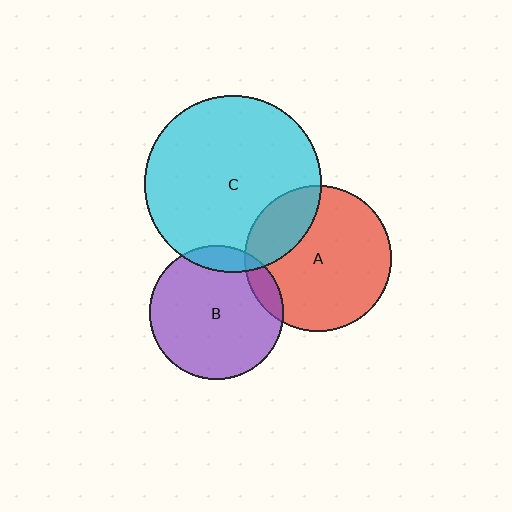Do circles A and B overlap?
Yes.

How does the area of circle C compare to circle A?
Approximately 1.5 times.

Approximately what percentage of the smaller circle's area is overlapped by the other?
Approximately 10%.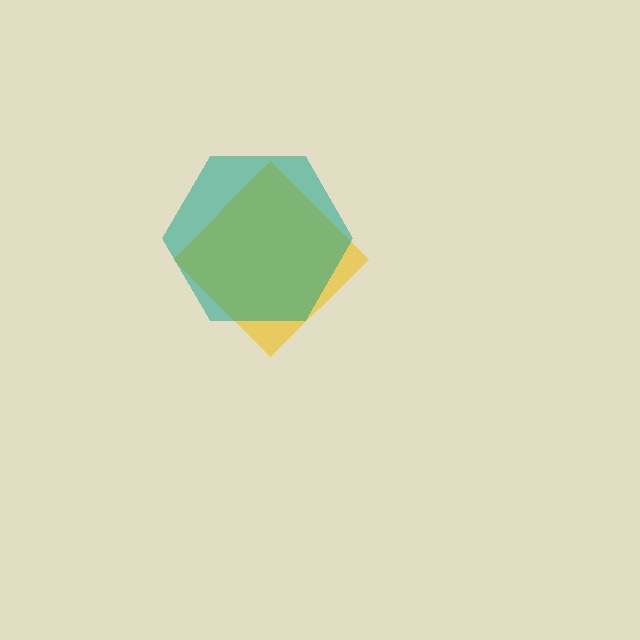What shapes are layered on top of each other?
The layered shapes are: a yellow diamond, a teal hexagon.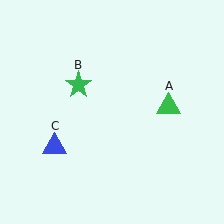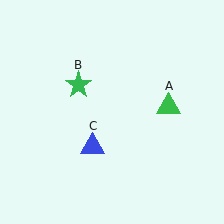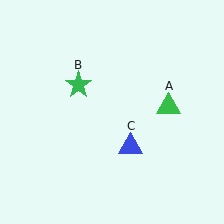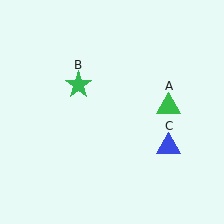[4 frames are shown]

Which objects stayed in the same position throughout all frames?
Green triangle (object A) and green star (object B) remained stationary.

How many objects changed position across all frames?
1 object changed position: blue triangle (object C).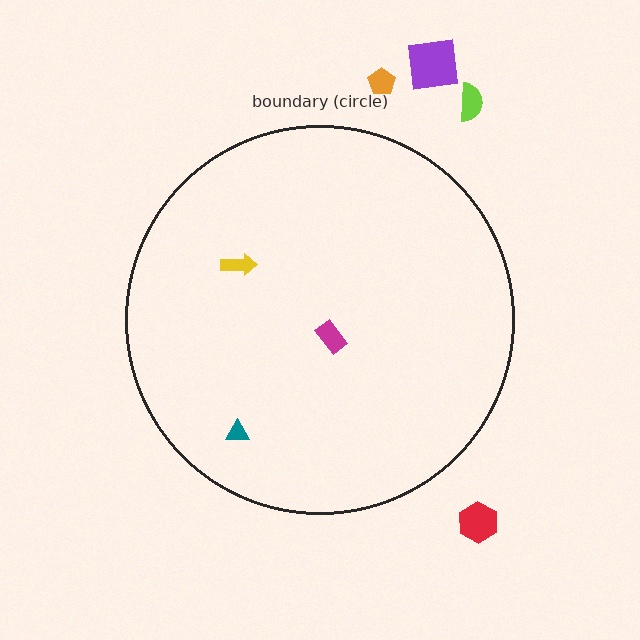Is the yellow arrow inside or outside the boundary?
Inside.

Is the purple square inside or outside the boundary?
Outside.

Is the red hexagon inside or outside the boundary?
Outside.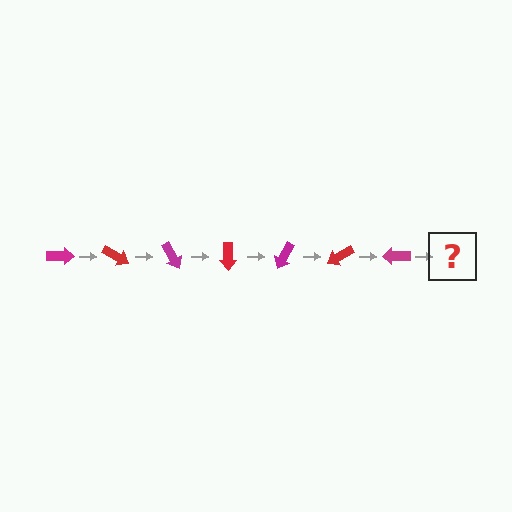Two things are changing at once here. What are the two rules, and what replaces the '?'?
The two rules are that it rotates 30 degrees each step and the color cycles through magenta and red. The '?' should be a red arrow, rotated 210 degrees from the start.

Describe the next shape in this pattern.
It should be a red arrow, rotated 210 degrees from the start.